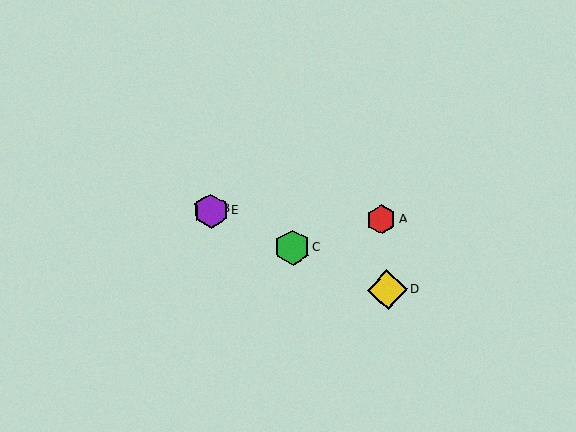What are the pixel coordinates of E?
Object E is at (211, 211).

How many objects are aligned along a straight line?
4 objects (B, C, D, E) are aligned along a straight line.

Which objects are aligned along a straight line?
Objects B, C, D, E are aligned along a straight line.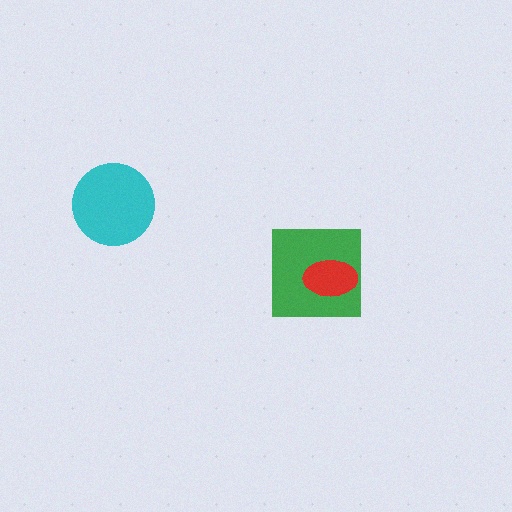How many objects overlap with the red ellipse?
1 object overlaps with the red ellipse.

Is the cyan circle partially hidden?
No, no other shape covers it.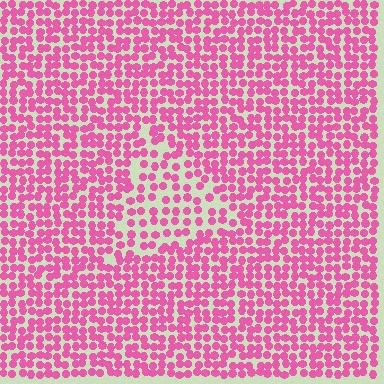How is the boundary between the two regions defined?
The boundary is defined by a change in element density (approximately 1.7x ratio). All elements are the same color, size, and shape.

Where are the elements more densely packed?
The elements are more densely packed outside the triangle boundary.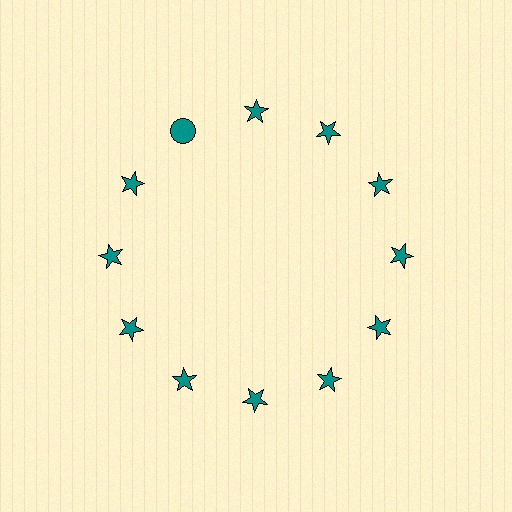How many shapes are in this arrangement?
There are 12 shapes arranged in a ring pattern.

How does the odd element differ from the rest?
It has a different shape: circle instead of star.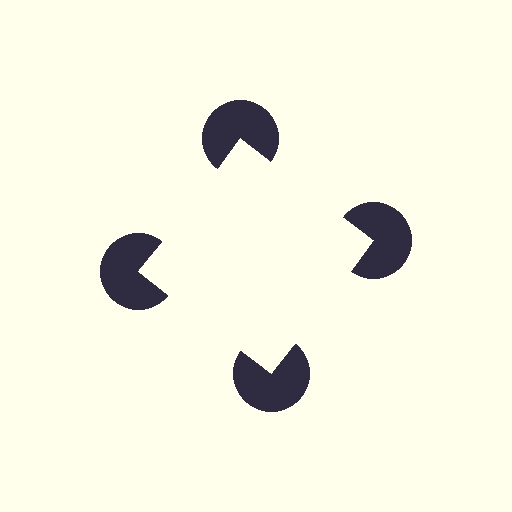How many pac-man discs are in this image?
There are 4 — one at each vertex of the illusory square.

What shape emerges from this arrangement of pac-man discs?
An illusory square — its edges are inferred from the aligned wedge cuts in the pac-man discs, not physically drawn.